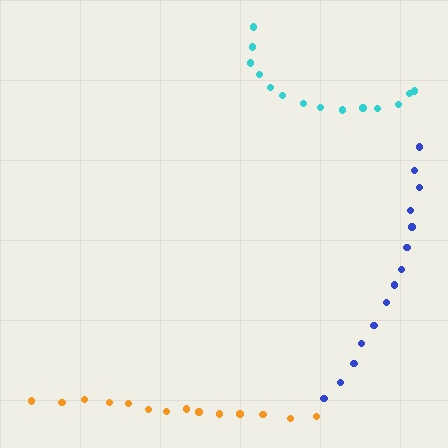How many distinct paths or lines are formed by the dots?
There are 3 distinct paths.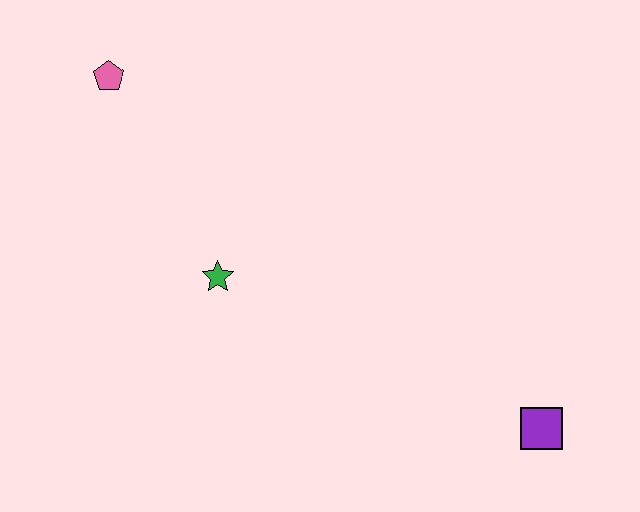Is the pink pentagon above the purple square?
Yes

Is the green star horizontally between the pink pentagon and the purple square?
Yes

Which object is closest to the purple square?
The green star is closest to the purple square.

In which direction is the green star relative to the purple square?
The green star is to the left of the purple square.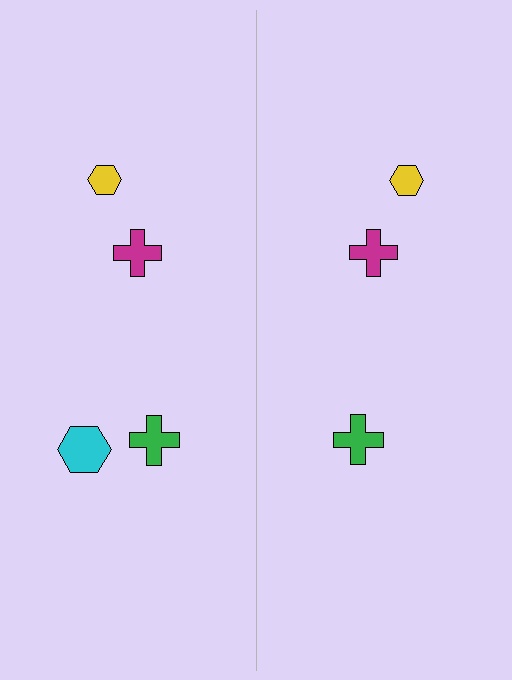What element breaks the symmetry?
A cyan hexagon is missing from the right side.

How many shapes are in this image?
There are 7 shapes in this image.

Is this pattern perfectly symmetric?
No, the pattern is not perfectly symmetric. A cyan hexagon is missing from the right side.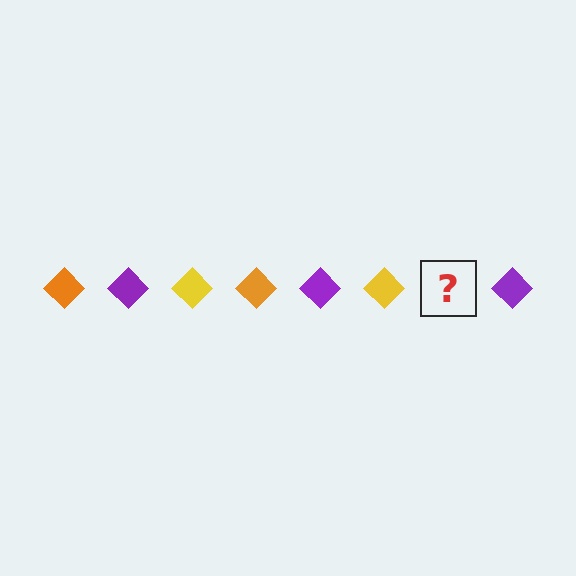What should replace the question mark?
The question mark should be replaced with an orange diamond.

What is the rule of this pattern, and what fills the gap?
The rule is that the pattern cycles through orange, purple, yellow diamonds. The gap should be filled with an orange diamond.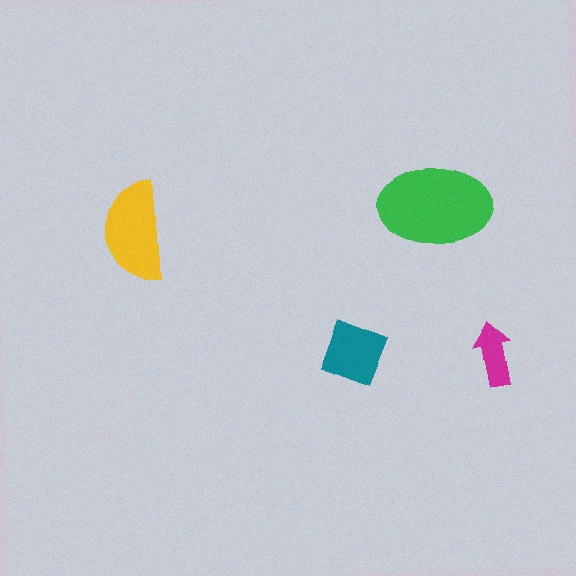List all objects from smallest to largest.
The magenta arrow, the teal diamond, the yellow semicircle, the green ellipse.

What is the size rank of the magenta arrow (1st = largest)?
4th.